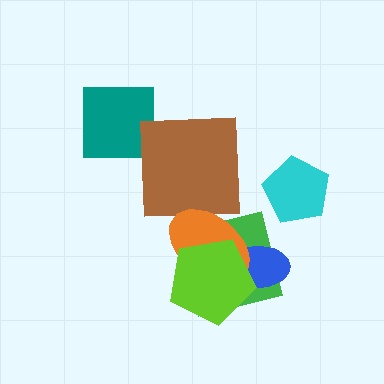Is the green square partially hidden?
Yes, it is partially covered by another shape.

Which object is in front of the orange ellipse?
The lime pentagon is in front of the orange ellipse.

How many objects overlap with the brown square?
1 object overlaps with the brown square.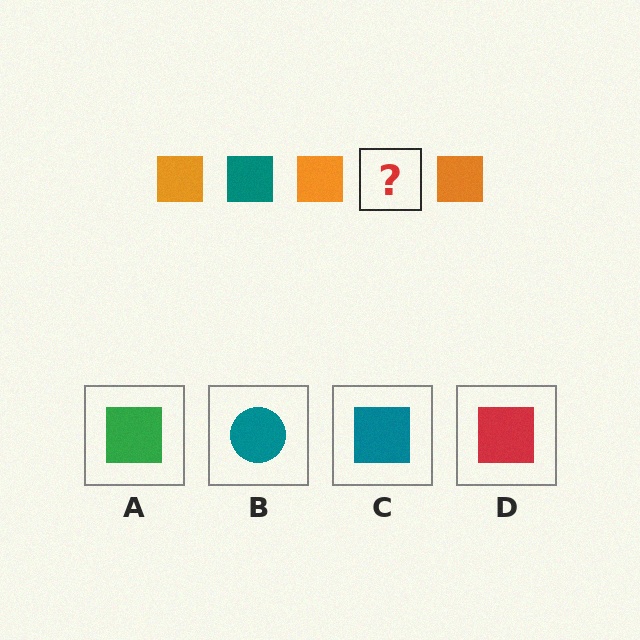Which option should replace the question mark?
Option C.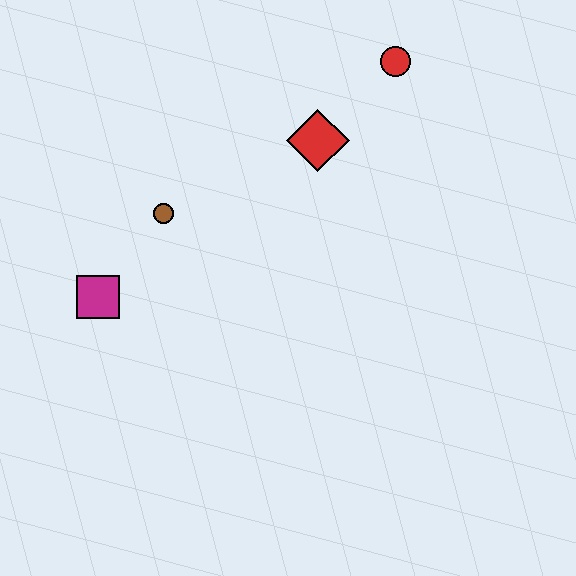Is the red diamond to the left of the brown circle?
No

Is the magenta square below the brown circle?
Yes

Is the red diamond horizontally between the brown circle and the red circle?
Yes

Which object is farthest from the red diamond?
The magenta square is farthest from the red diamond.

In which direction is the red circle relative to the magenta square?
The red circle is to the right of the magenta square.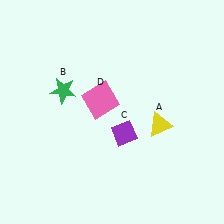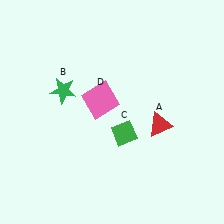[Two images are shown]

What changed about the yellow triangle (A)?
In Image 1, A is yellow. In Image 2, it changed to red.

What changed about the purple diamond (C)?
In Image 1, C is purple. In Image 2, it changed to green.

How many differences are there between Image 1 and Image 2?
There are 2 differences between the two images.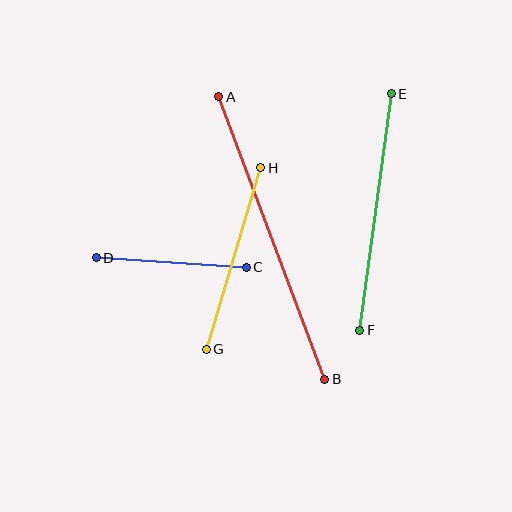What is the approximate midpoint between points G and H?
The midpoint is at approximately (233, 258) pixels.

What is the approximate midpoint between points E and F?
The midpoint is at approximately (376, 212) pixels.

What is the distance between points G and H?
The distance is approximately 189 pixels.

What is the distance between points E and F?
The distance is approximately 239 pixels.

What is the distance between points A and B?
The distance is approximately 301 pixels.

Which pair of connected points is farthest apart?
Points A and B are farthest apart.